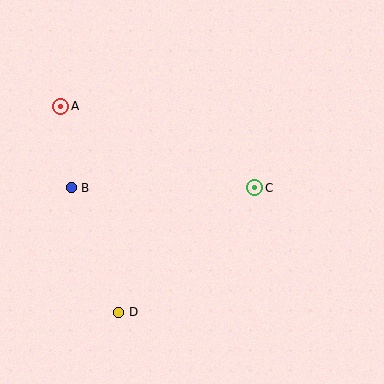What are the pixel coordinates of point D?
Point D is at (119, 312).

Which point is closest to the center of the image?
Point C at (255, 188) is closest to the center.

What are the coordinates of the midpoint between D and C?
The midpoint between D and C is at (187, 250).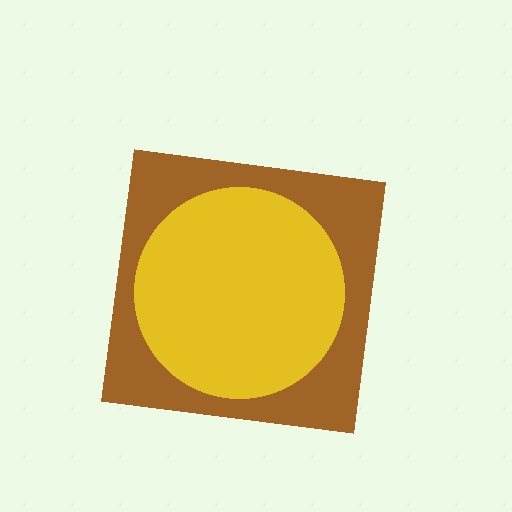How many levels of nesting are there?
2.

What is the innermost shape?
The yellow circle.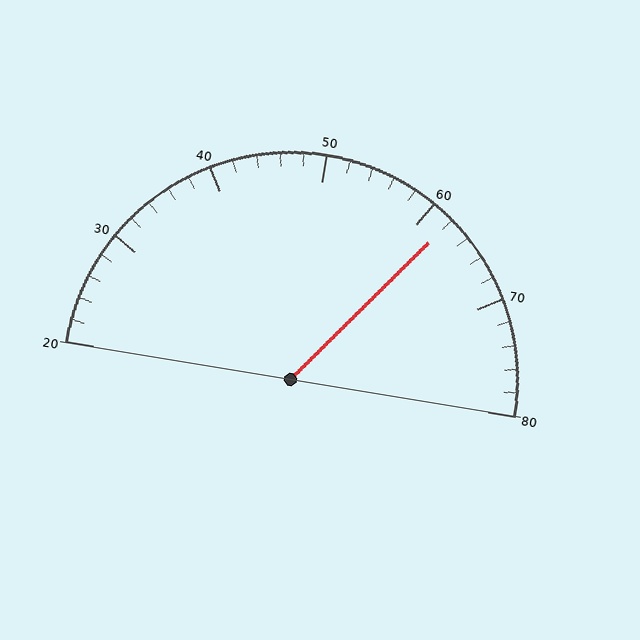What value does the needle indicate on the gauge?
The needle indicates approximately 62.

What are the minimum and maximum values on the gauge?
The gauge ranges from 20 to 80.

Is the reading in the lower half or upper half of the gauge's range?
The reading is in the upper half of the range (20 to 80).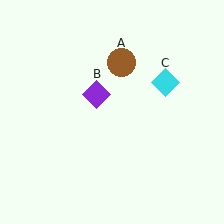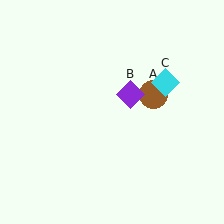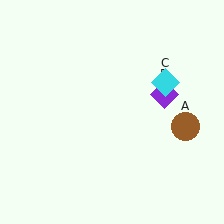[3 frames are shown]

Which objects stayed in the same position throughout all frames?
Cyan diamond (object C) remained stationary.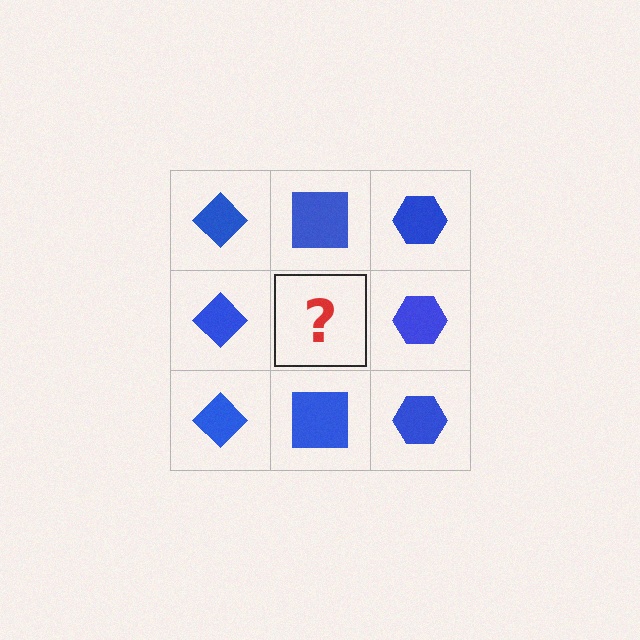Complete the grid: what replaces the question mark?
The question mark should be replaced with a blue square.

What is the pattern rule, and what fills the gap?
The rule is that each column has a consistent shape. The gap should be filled with a blue square.